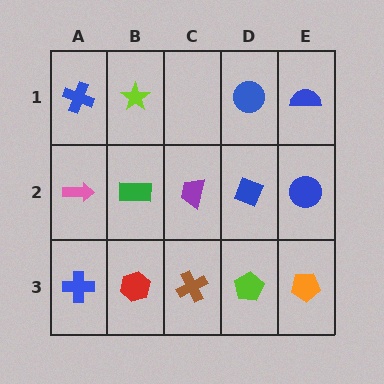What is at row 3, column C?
A brown cross.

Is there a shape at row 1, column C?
No, that cell is empty.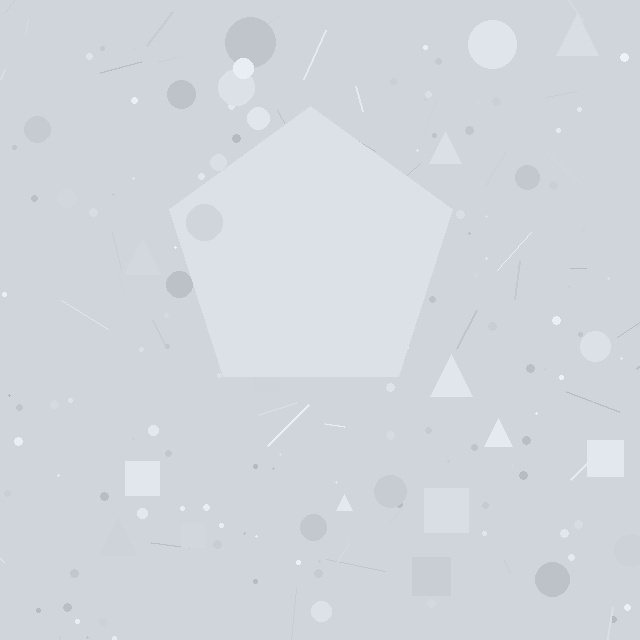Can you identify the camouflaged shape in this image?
The camouflaged shape is a pentagon.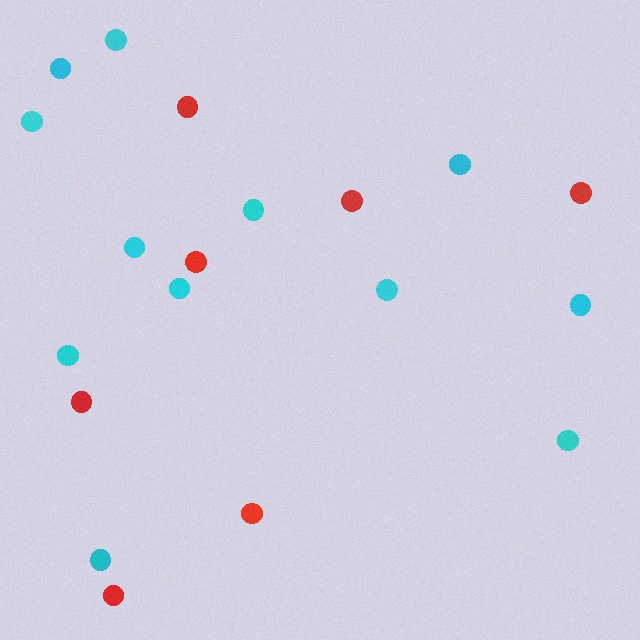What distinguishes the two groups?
There are 2 groups: one group of red circles (7) and one group of cyan circles (12).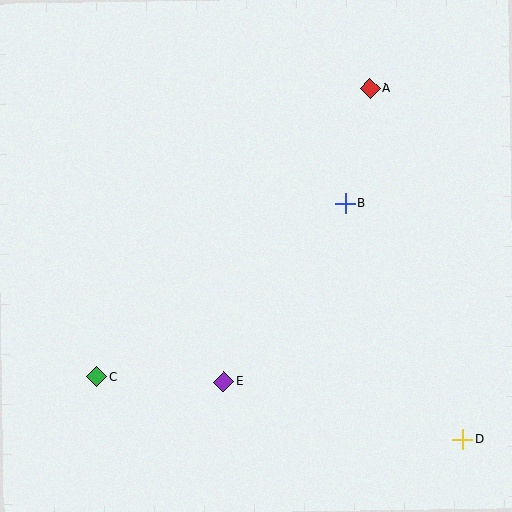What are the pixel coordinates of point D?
Point D is at (463, 439).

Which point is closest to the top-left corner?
Point A is closest to the top-left corner.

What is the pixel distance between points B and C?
The distance between B and C is 303 pixels.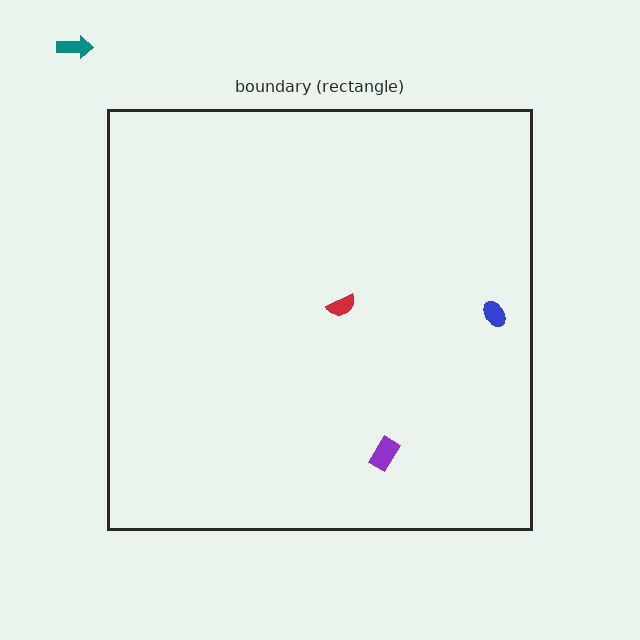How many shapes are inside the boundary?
3 inside, 1 outside.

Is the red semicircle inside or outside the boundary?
Inside.